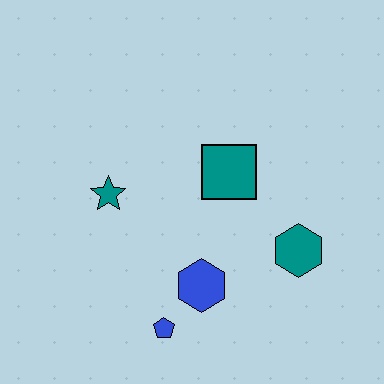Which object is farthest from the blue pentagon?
The teal square is farthest from the blue pentagon.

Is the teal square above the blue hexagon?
Yes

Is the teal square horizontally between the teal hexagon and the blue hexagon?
Yes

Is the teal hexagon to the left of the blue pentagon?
No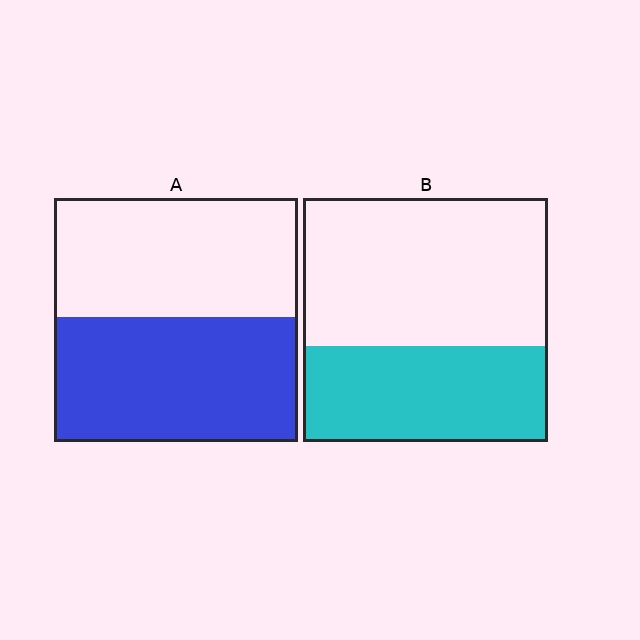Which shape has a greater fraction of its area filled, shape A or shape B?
Shape A.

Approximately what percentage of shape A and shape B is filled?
A is approximately 50% and B is approximately 40%.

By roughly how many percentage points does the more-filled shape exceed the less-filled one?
By roughly 10 percentage points (A over B).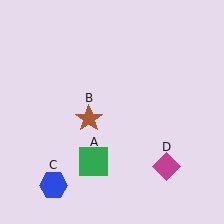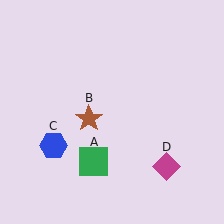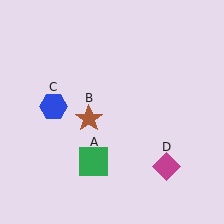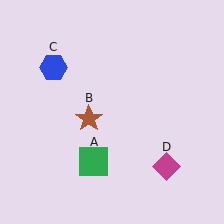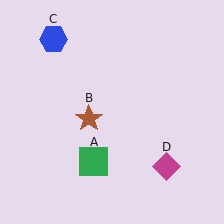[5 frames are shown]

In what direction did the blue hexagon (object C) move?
The blue hexagon (object C) moved up.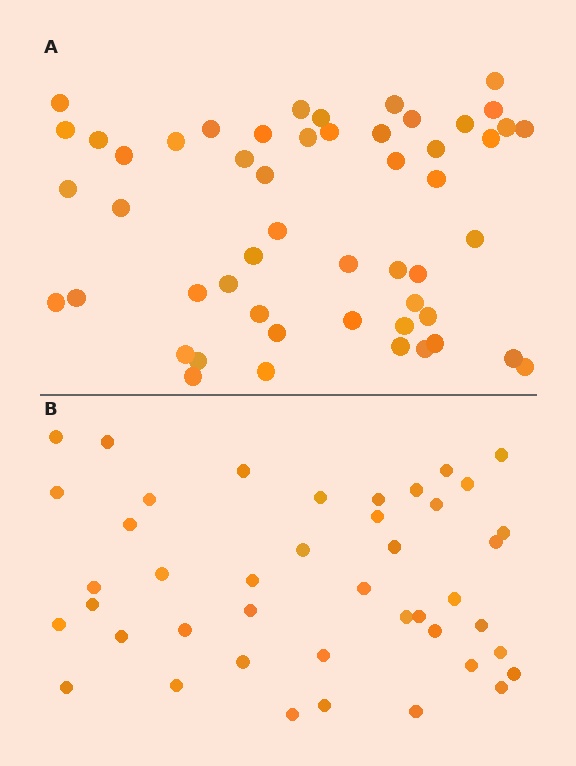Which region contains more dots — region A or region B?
Region A (the top region) has more dots.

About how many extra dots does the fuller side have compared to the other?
Region A has roughly 8 or so more dots than region B.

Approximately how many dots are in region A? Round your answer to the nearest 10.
About 50 dots. (The exact count is 52, which rounds to 50.)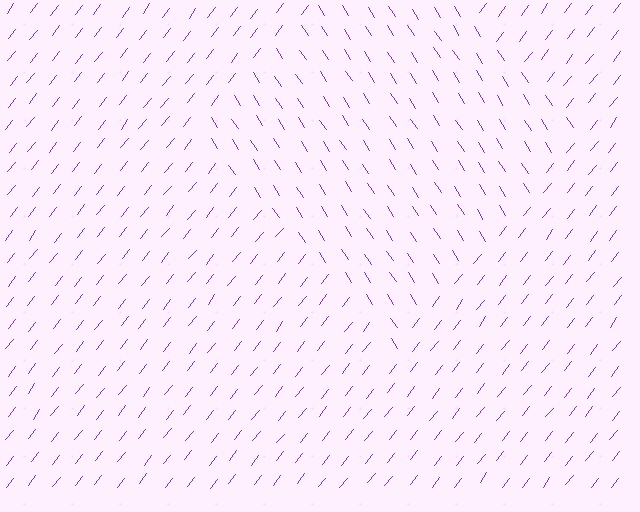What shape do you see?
I see a diamond.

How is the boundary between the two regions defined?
The boundary is defined purely by a change in line orientation (approximately 71 degrees difference). All lines are the same color and thickness.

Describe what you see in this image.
The image is filled with small purple line segments. A diamond region in the image has lines oriented differently from the surrounding lines, creating a visible texture boundary.